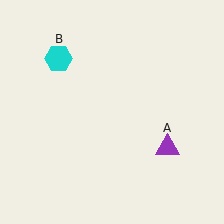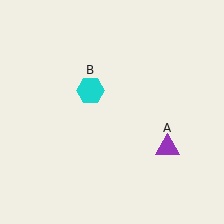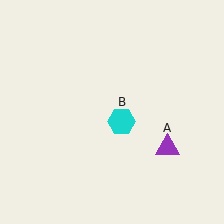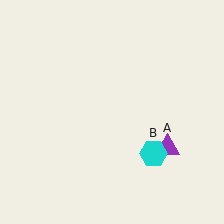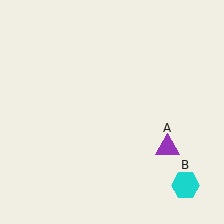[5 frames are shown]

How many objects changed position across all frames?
1 object changed position: cyan hexagon (object B).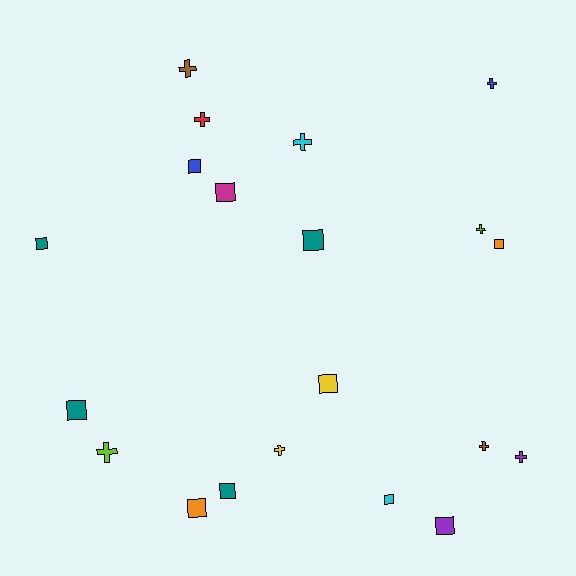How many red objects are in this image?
There is 1 red object.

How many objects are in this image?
There are 20 objects.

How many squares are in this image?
There are 11 squares.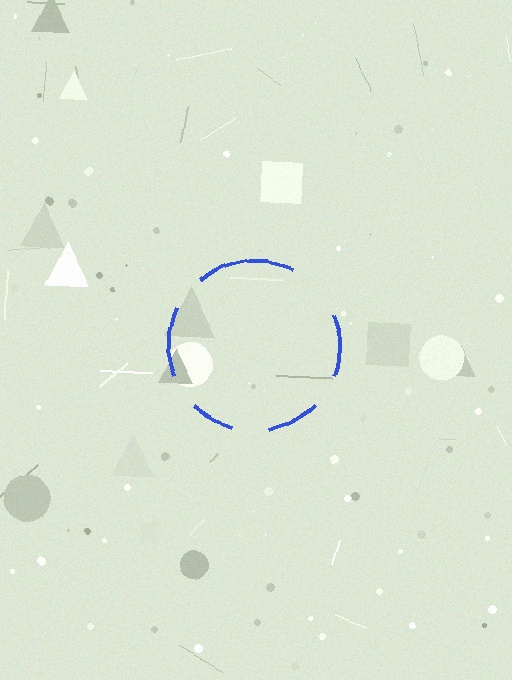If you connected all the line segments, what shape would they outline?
They would outline a circle.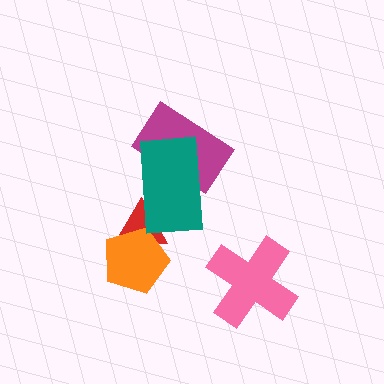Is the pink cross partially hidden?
No, no other shape covers it.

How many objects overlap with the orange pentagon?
1 object overlaps with the orange pentagon.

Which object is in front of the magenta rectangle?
The teal rectangle is in front of the magenta rectangle.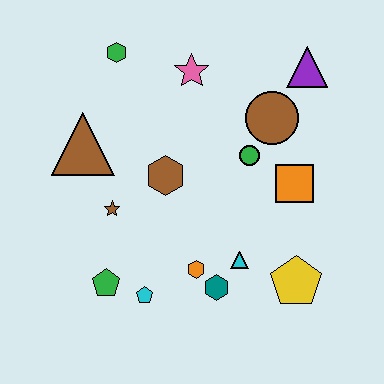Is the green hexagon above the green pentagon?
Yes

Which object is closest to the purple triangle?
The brown circle is closest to the purple triangle.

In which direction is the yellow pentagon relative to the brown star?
The yellow pentagon is to the right of the brown star.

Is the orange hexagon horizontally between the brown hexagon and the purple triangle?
Yes